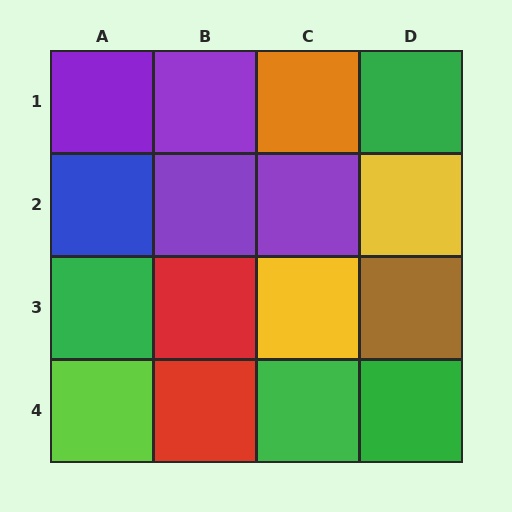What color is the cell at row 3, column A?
Green.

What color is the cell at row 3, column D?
Brown.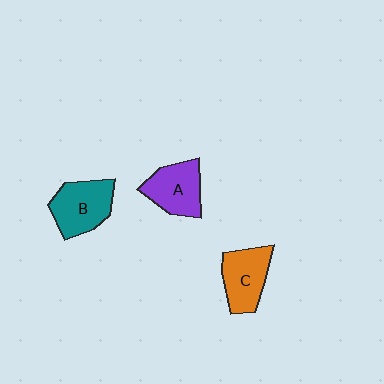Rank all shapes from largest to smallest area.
From largest to smallest: B (teal), C (orange), A (purple).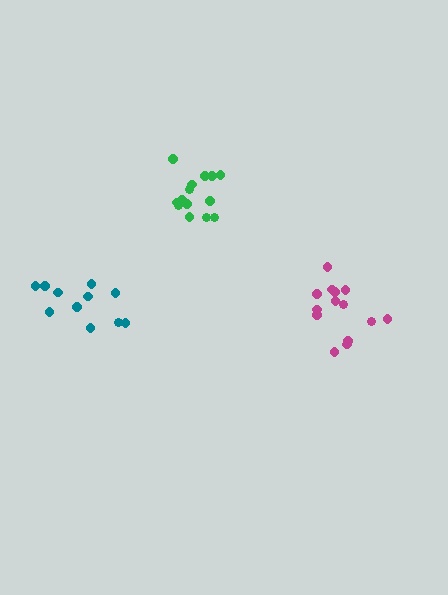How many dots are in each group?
Group 1: 14 dots, Group 2: 11 dots, Group 3: 14 dots (39 total).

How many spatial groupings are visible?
There are 3 spatial groupings.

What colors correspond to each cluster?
The clusters are colored: green, teal, magenta.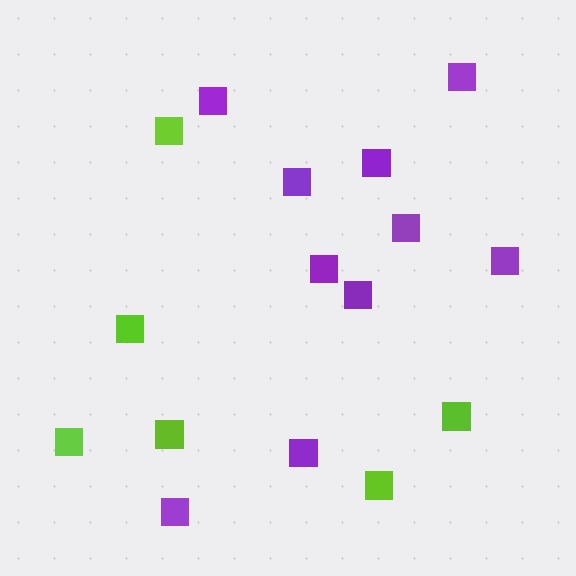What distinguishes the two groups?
There are 2 groups: one group of lime squares (6) and one group of purple squares (10).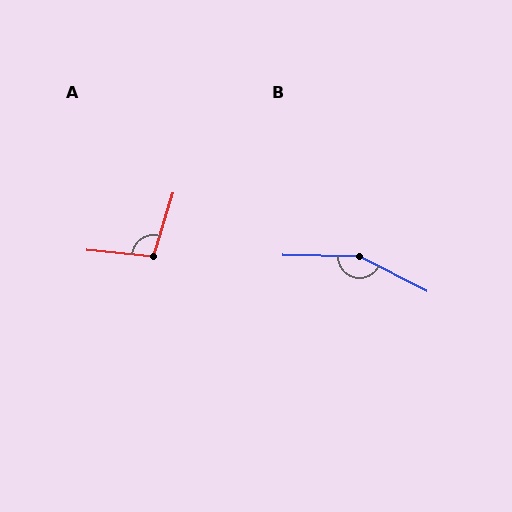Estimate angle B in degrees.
Approximately 155 degrees.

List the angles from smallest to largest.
A (101°), B (155°).